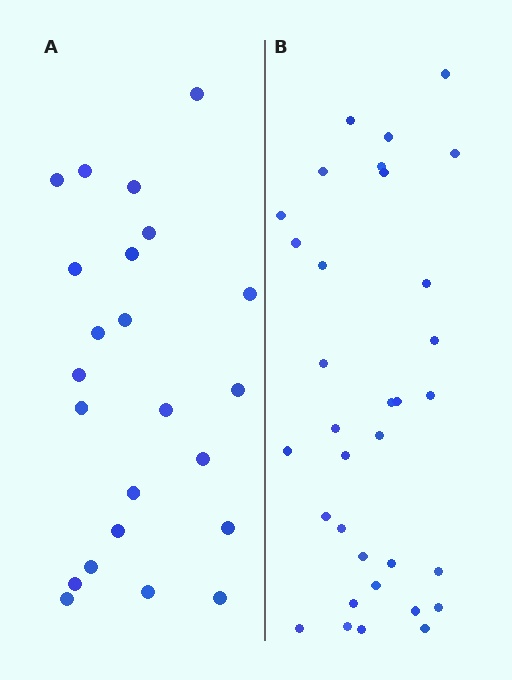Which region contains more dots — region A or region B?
Region B (the right region) has more dots.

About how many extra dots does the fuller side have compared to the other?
Region B has roughly 10 or so more dots than region A.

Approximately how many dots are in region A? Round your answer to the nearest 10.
About 20 dots. (The exact count is 23, which rounds to 20.)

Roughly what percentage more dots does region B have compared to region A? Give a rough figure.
About 45% more.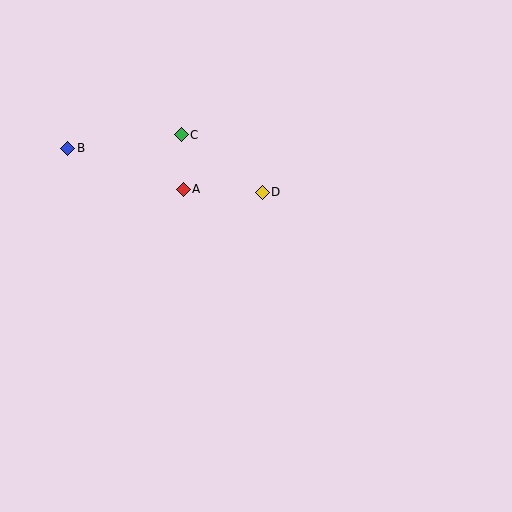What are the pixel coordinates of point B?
Point B is at (68, 148).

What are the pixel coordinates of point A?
Point A is at (183, 189).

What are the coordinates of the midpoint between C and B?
The midpoint between C and B is at (125, 141).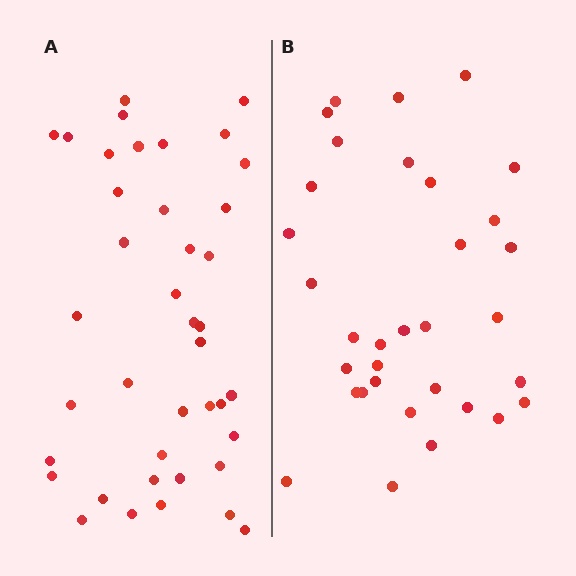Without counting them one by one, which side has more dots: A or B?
Region A (the left region) has more dots.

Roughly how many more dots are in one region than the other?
Region A has roughly 8 or so more dots than region B.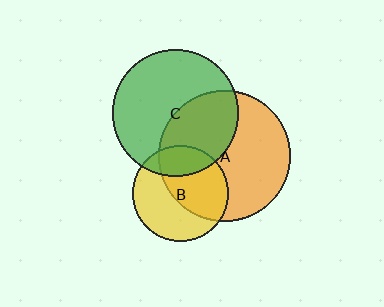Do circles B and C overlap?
Yes.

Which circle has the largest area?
Circle A (orange).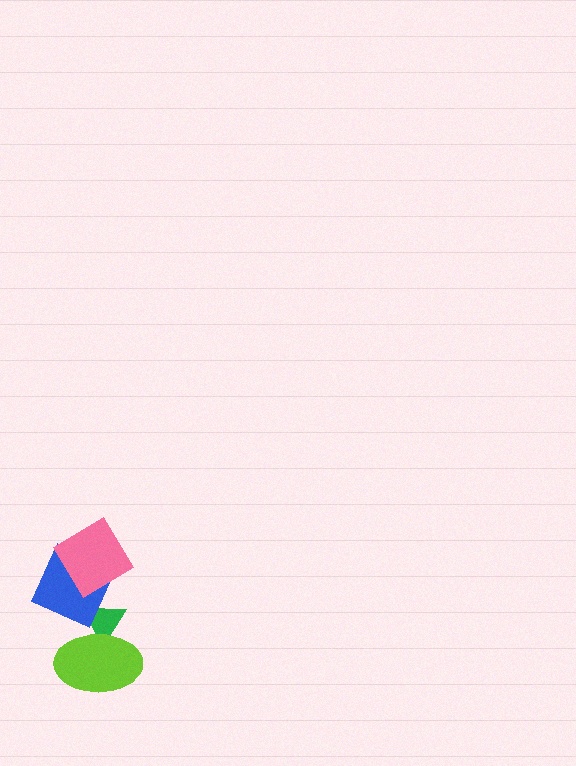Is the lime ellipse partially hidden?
No, no other shape covers it.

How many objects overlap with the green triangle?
2 objects overlap with the green triangle.